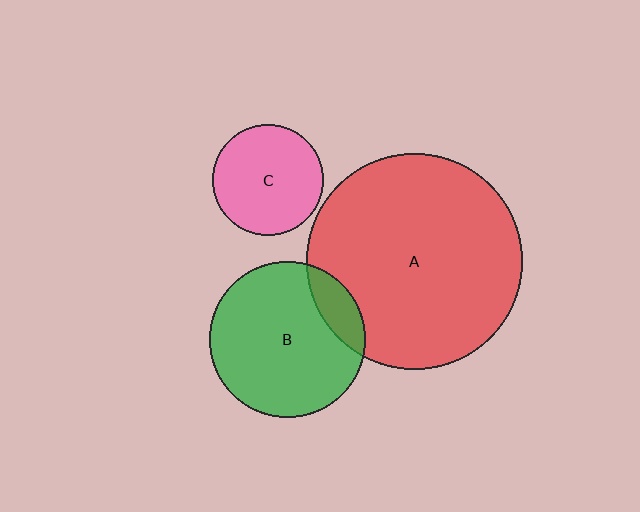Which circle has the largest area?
Circle A (red).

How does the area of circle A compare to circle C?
Approximately 3.8 times.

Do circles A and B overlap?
Yes.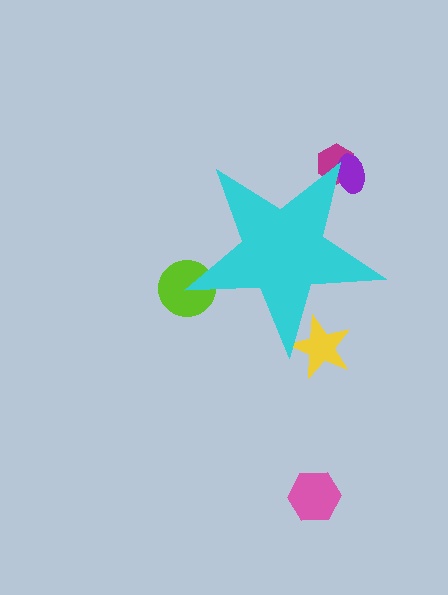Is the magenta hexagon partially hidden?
Yes, the magenta hexagon is partially hidden behind the cyan star.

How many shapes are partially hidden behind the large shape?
4 shapes are partially hidden.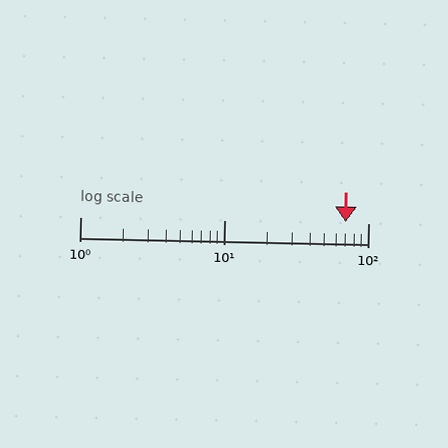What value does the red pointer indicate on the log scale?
The pointer indicates approximately 70.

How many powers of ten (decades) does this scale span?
The scale spans 2 decades, from 1 to 100.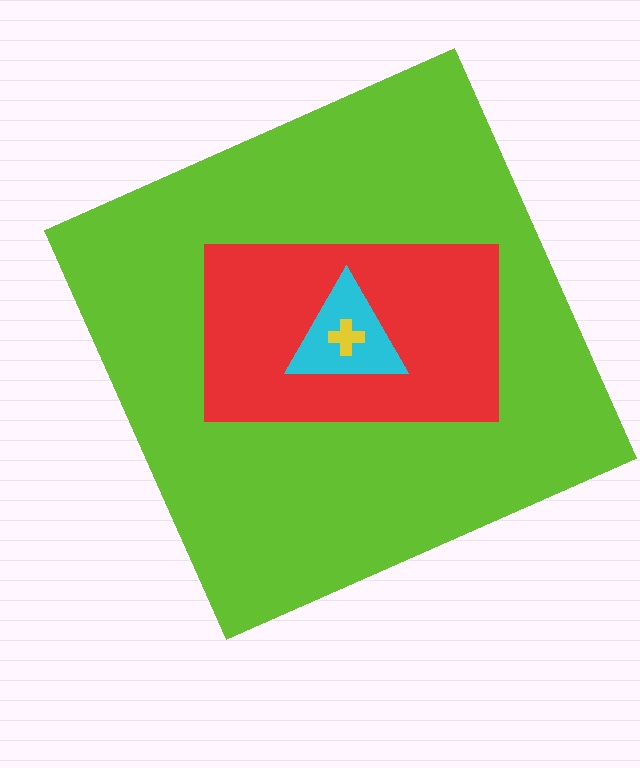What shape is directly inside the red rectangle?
The cyan triangle.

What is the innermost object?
The yellow cross.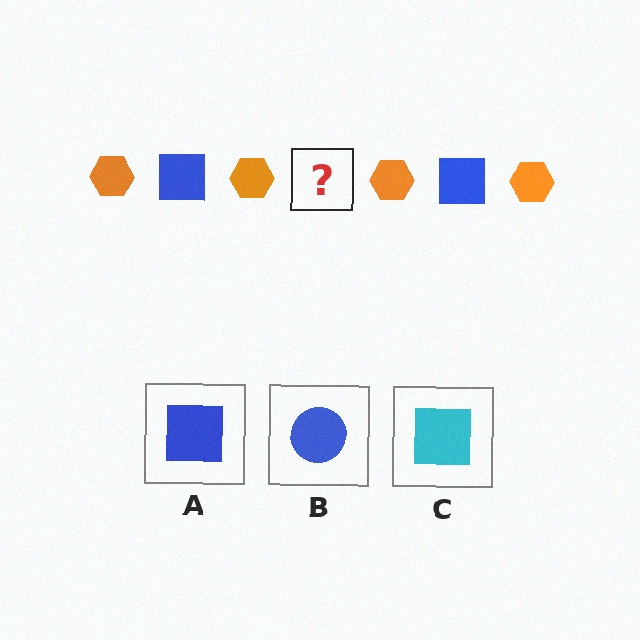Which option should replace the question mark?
Option A.